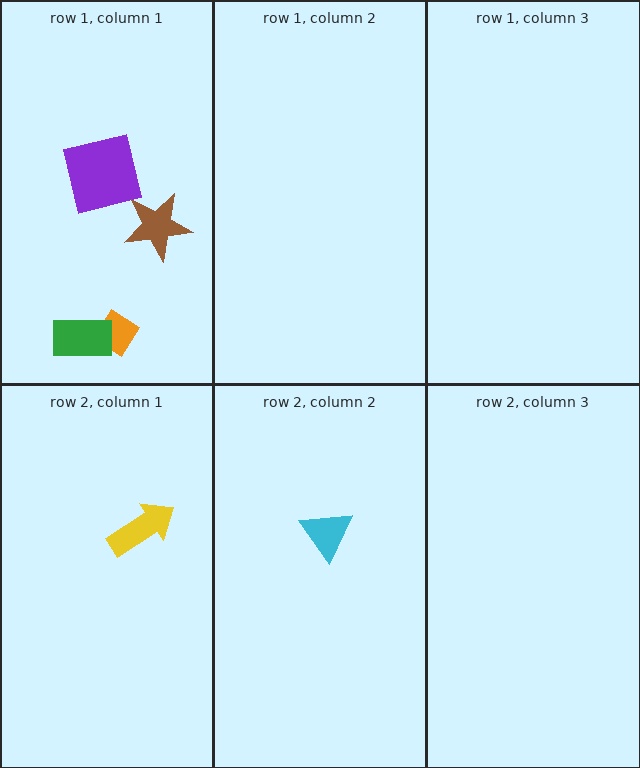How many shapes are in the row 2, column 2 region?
1.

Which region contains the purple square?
The row 1, column 1 region.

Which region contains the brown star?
The row 1, column 1 region.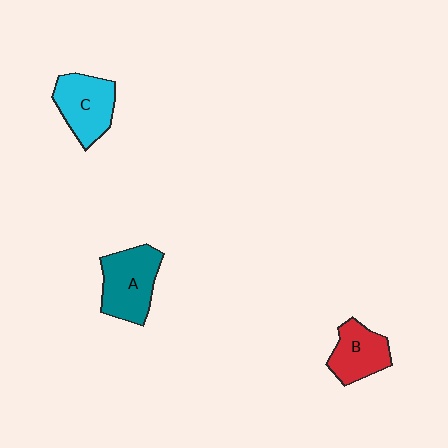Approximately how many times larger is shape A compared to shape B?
Approximately 1.3 times.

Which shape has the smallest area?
Shape B (red).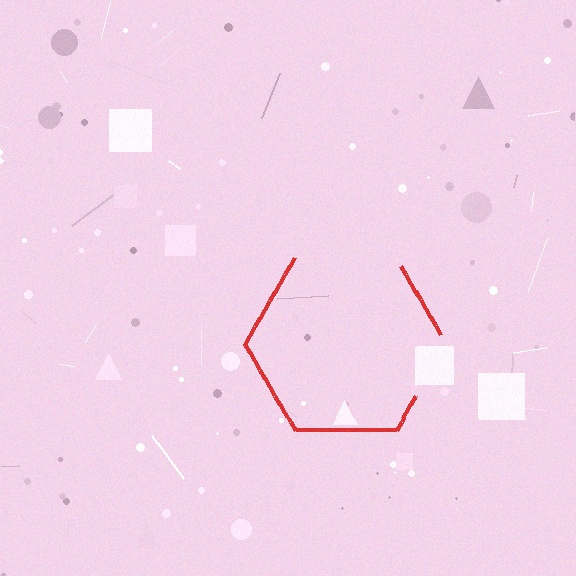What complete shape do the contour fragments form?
The contour fragments form a hexagon.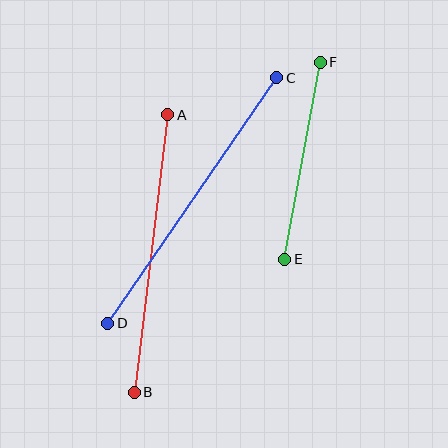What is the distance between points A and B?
The distance is approximately 279 pixels.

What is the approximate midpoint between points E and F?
The midpoint is at approximately (303, 161) pixels.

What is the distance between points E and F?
The distance is approximately 200 pixels.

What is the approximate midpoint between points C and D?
The midpoint is at approximately (192, 200) pixels.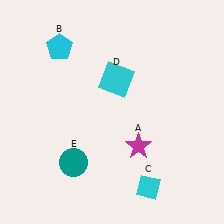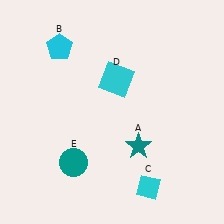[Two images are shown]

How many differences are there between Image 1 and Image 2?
There is 1 difference between the two images.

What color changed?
The star (A) changed from magenta in Image 1 to teal in Image 2.